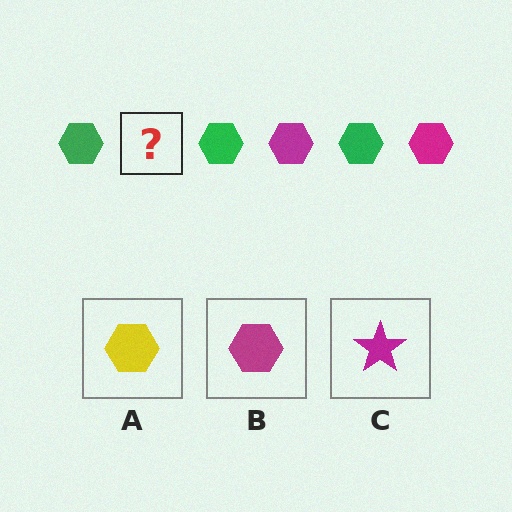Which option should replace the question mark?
Option B.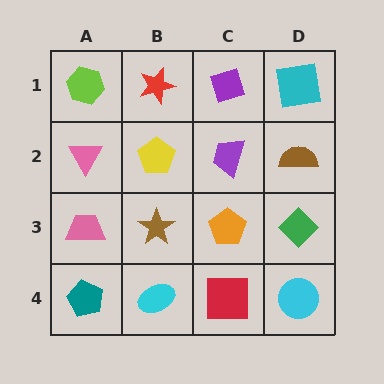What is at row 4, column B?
A cyan ellipse.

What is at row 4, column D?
A cyan circle.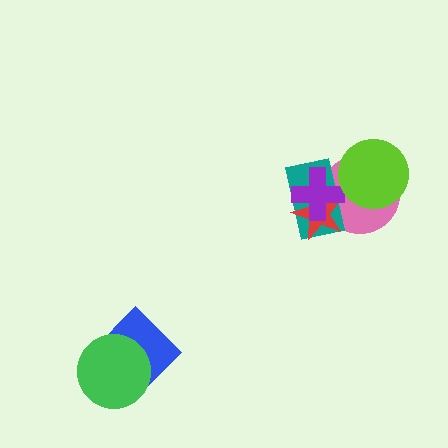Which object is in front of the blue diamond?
The green circle is in front of the blue diamond.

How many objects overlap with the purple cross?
3 objects overlap with the purple cross.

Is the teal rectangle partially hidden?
Yes, it is partially covered by another shape.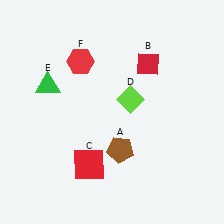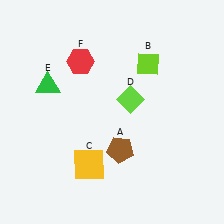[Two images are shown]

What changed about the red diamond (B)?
In Image 1, B is red. In Image 2, it changed to lime.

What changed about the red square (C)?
In Image 1, C is red. In Image 2, it changed to yellow.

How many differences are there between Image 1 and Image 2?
There are 2 differences between the two images.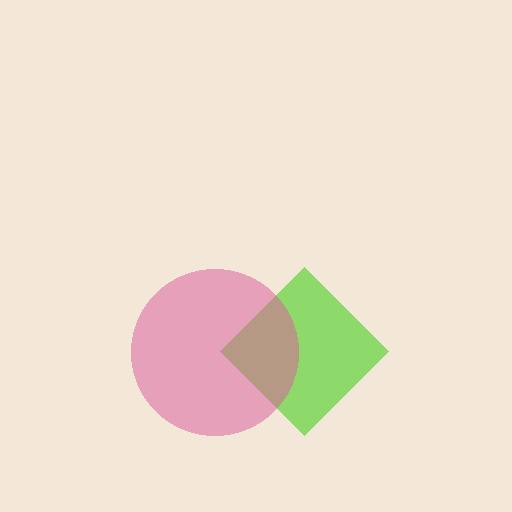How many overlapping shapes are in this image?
There are 2 overlapping shapes in the image.